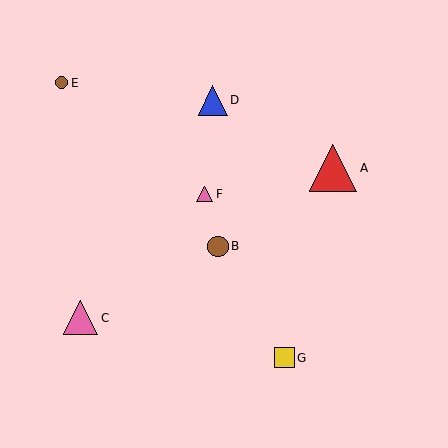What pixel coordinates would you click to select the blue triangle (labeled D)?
Click at (213, 100) to select the blue triangle D.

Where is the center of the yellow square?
The center of the yellow square is at (284, 358).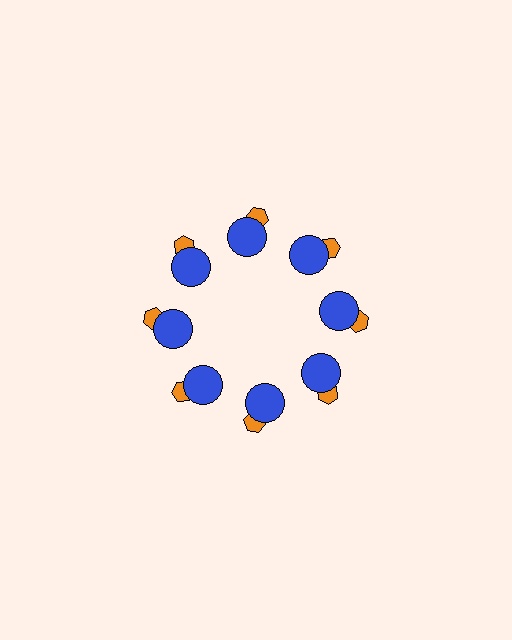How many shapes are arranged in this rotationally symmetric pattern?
There are 16 shapes, arranged in 8 groups of 2.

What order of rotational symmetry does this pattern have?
This pattern has 8-fold rotational symmetry.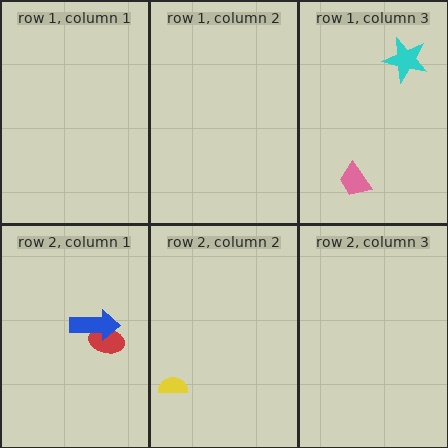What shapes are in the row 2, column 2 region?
The yellow semicircle.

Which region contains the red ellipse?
The row 2, column 1 region.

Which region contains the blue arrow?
The row 2, column 1 region.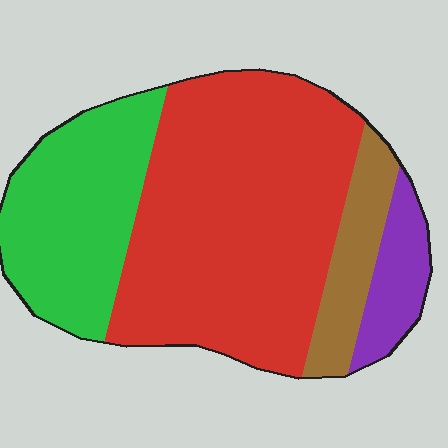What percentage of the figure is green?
Green covers around 25% of the figure.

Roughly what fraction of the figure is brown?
Brown covers around 10% of the figure.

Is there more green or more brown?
Green.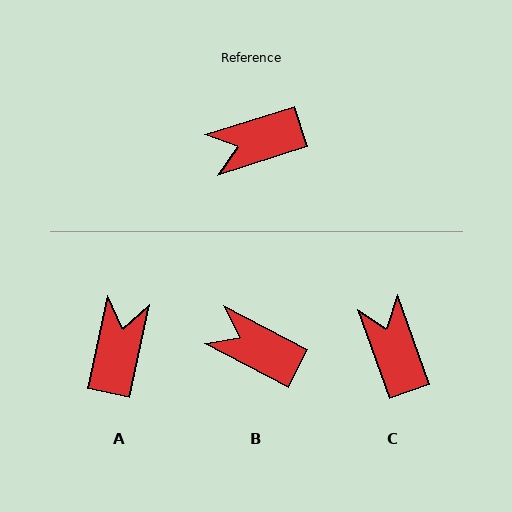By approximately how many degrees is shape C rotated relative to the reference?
Approximately 87 degrees clockwise.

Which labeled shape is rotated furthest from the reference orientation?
A, about 120 degrees away.